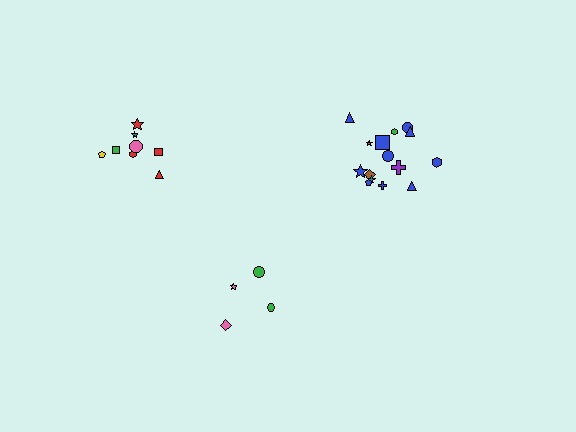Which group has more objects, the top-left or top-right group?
The top-right group.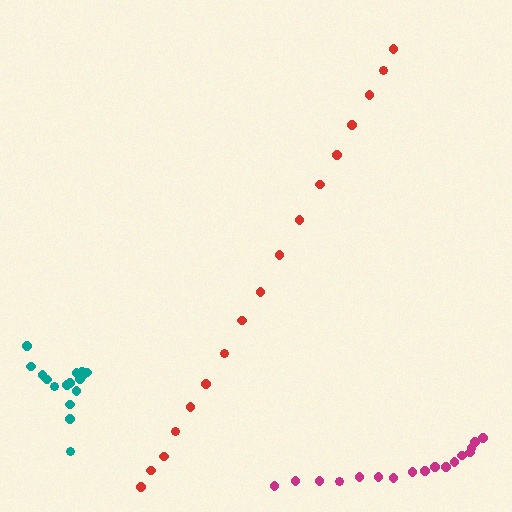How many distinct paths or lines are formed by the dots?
There are 3 distinct paths.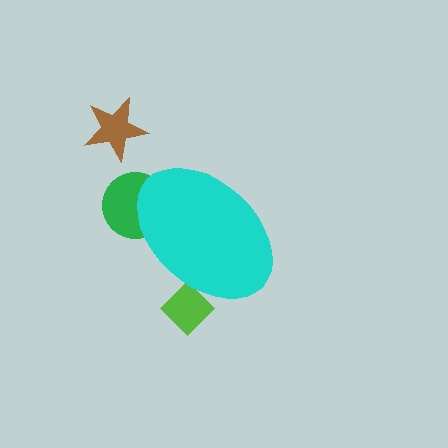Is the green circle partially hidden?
Yes, the green circle is partially hidden behind the cyan ellipse.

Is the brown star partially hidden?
No, the brown star is fully visible.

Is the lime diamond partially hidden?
Yes, the lime diamond is partially hidden behind the cyan ellipse.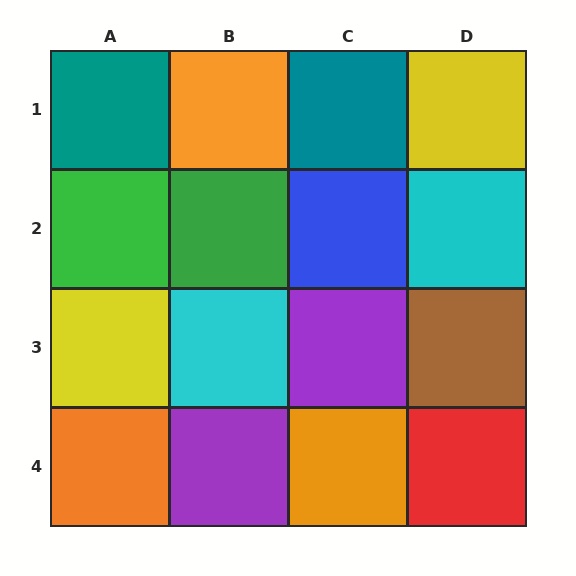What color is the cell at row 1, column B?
Orange.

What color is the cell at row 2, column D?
Cyan.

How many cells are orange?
3 cells are orange.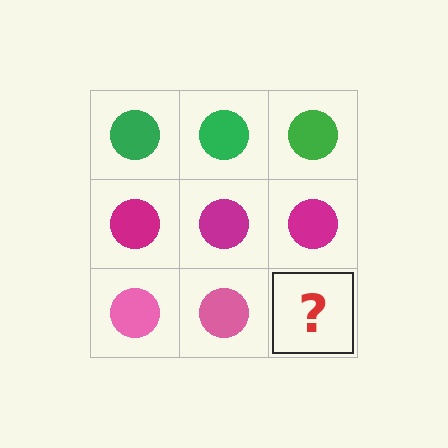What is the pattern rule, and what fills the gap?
The rule is that each row has a consistent color. The gap should be filled with a pink circle.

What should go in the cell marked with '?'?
The missing cell should contain a pink circle.